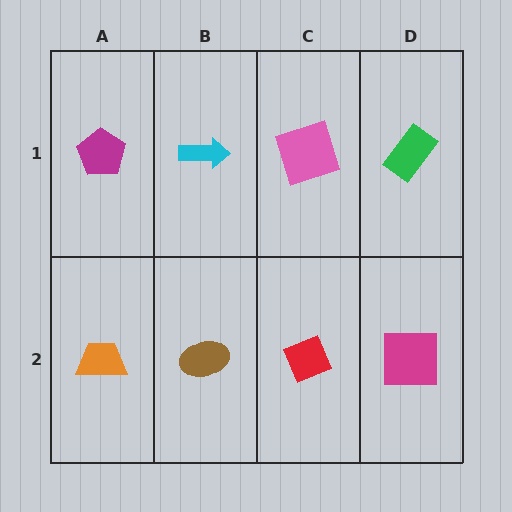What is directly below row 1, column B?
A brown ellipse.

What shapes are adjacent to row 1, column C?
A red diamond (row 2, column C), a cyan arrow (row 1, column B), a green rectangle (row 1, column D).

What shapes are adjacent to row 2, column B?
A cyan arrow (row 1, column B), an orange trapezoid (row 2, column A), a red diamond (row 2, column C).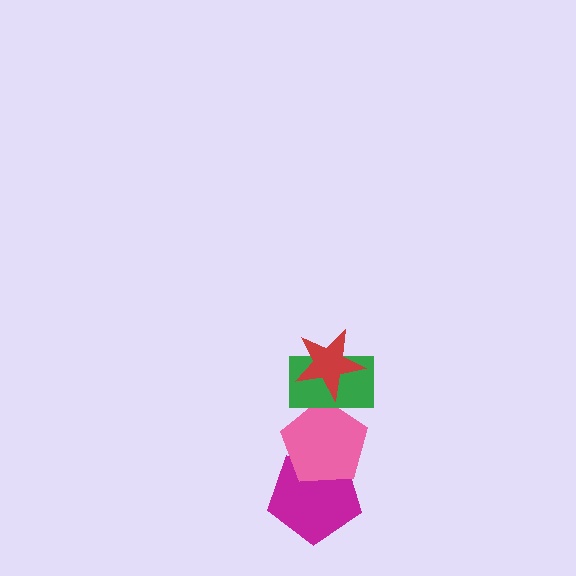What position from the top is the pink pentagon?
The pink pentagon is 3rd from the top.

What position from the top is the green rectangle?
The green rectangle is 2nd from the top.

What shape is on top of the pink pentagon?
The green rectangle is on top of the pink pentagon.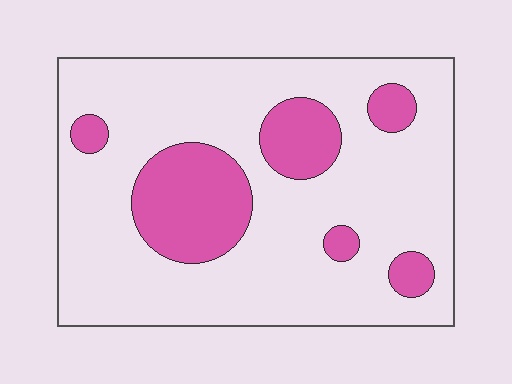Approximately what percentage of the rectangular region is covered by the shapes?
Approximately 20%.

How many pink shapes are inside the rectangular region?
6.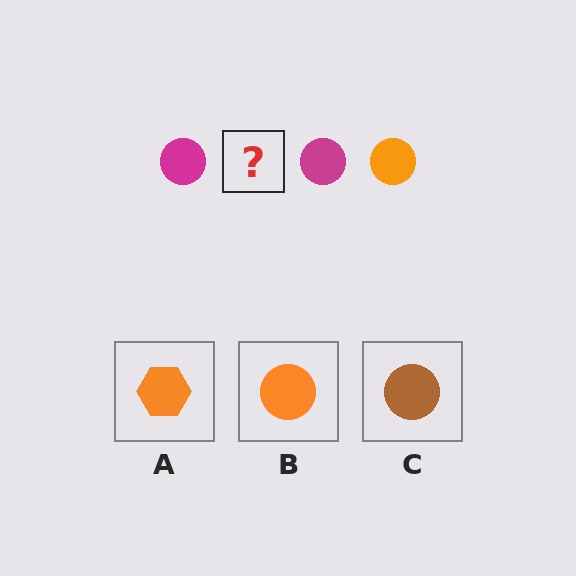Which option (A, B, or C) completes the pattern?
B.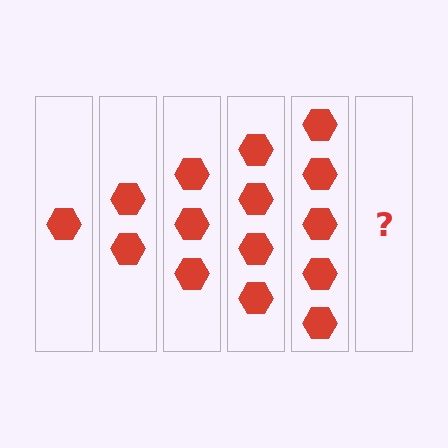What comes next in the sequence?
The next element should be 6 hexagons.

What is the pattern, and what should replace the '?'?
The pattern is that each step adds one more hexagon. The '?' should be 6 hexagons.